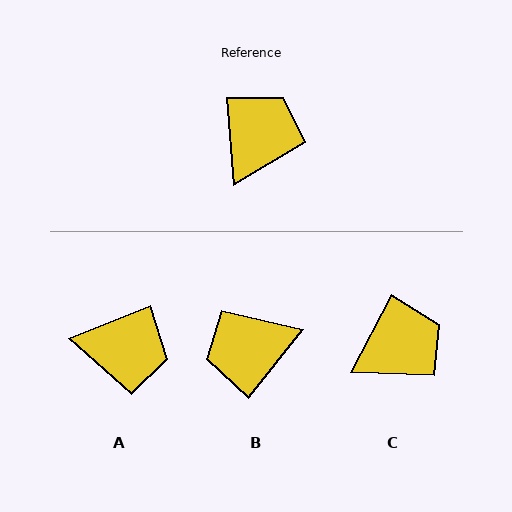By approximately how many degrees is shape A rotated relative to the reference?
Approximately 72 degrees clockwise.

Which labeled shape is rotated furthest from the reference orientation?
B, about 137 degrees away.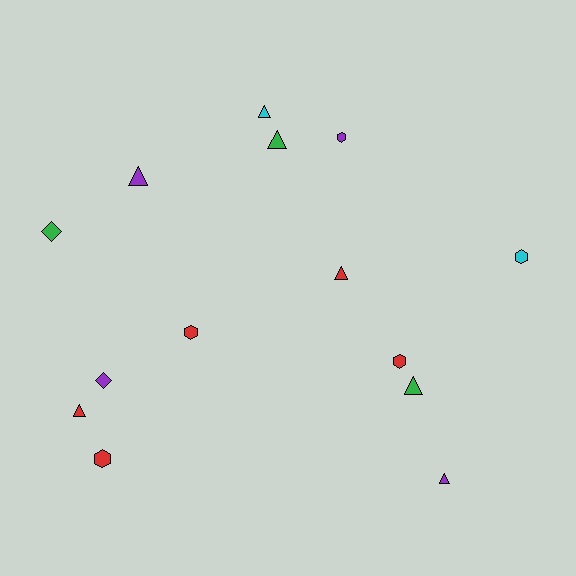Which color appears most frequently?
Red, with 5 objects.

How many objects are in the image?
There are 14 objects.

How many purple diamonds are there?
There is 1 purple diamond.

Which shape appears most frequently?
Triangle, with 7 objects.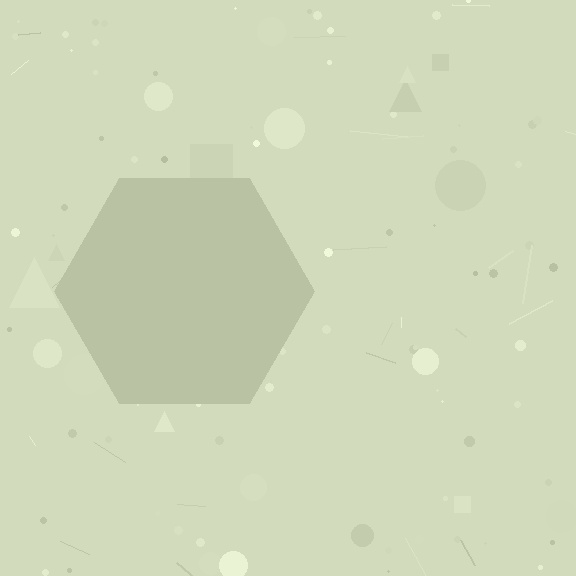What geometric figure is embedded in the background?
A hexagon is embedded in the background.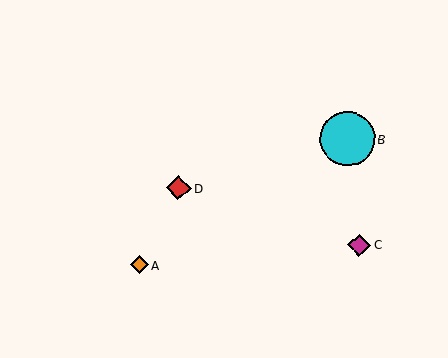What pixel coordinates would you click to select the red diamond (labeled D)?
Click at (178, 188) to select the red diamond D.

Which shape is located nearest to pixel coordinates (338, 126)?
The cyan circle (labeled B) at (348, 139) is nearest to that location.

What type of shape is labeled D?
Shape D is a red diamond.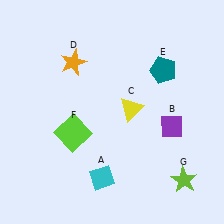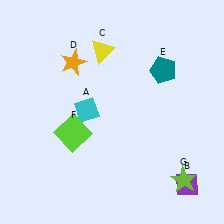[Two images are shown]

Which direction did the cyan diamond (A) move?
The cyan diamond (A) moved up.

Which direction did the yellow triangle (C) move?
The yellow triangle (C) moved up.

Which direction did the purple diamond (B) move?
The purple diamond (B) moved down.